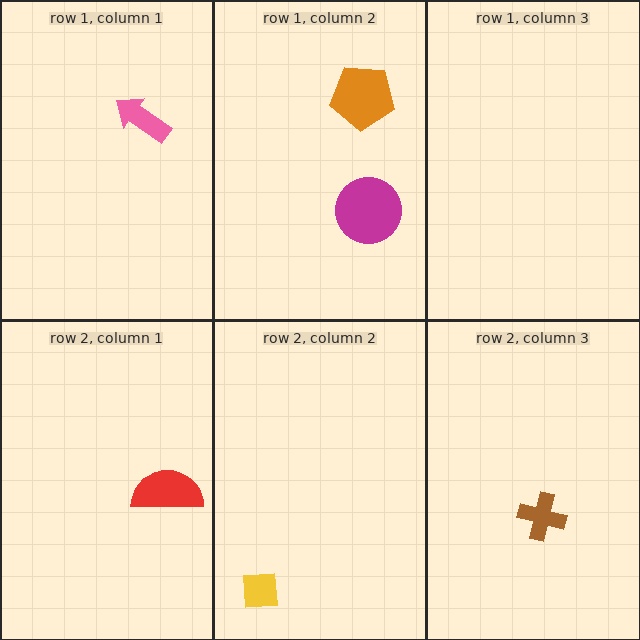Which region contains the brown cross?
The row 2, column 3 region.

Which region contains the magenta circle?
The row 1, column 2 region.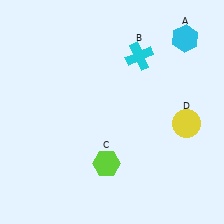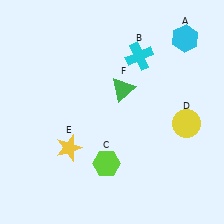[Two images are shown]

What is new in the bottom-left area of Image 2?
A yellow star (E) was added in the bottom-left area of Image 2.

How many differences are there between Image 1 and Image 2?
There are 2 differences between the two images.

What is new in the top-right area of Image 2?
A green triangle (F) was added in the top-right area of Image 2.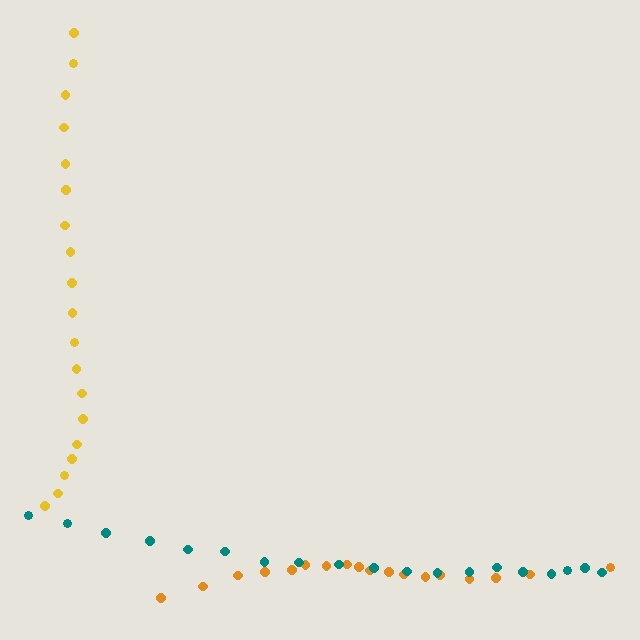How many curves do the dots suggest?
There are 3 distinct paths.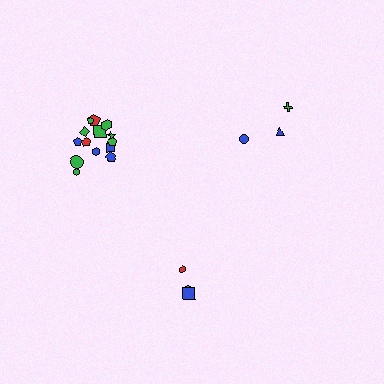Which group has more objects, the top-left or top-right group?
The top-left group.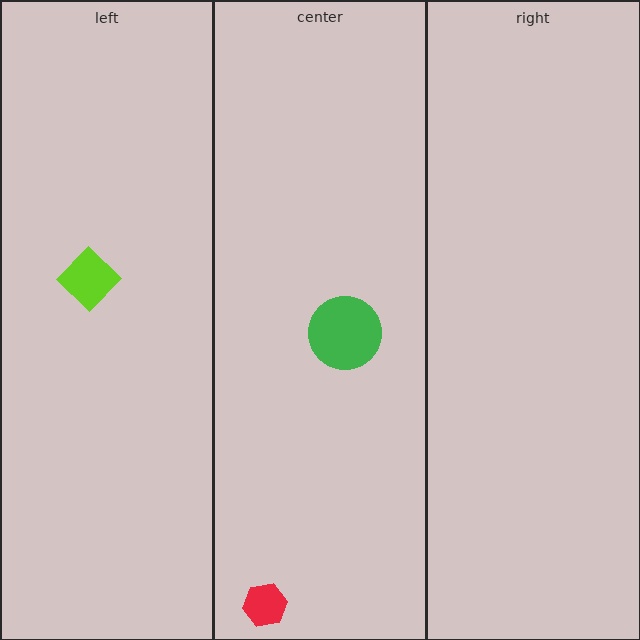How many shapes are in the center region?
2.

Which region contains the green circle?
The center region.